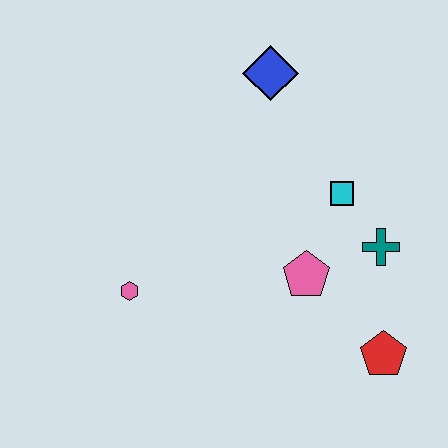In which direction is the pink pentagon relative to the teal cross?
The pink pentagon is to the left of the teal cross.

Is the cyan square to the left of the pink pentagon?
No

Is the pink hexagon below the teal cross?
Yes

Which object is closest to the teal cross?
The cyan square is closest to the teal cross.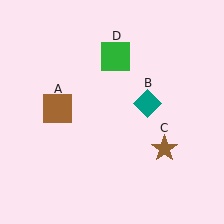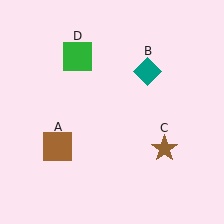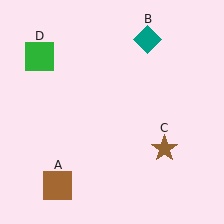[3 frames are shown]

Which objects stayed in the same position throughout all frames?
Brown star (object C) remained stationary.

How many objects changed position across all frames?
3 objects changed position: brown square (object A), teal diamond (object B), green square (object D).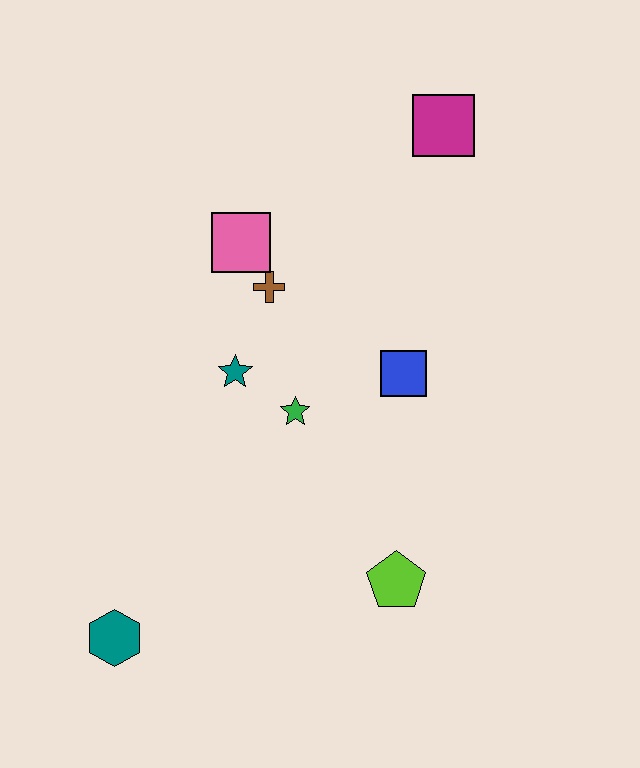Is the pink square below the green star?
No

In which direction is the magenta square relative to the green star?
The magenta square is above the green star.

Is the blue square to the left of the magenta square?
Yes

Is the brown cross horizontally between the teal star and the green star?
Yes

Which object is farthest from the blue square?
The teal hexagon is farthest from the blue square.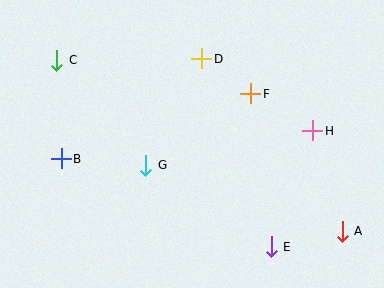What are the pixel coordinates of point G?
Point G is at (146, 165).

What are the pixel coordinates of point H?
Point H is at (313, 131).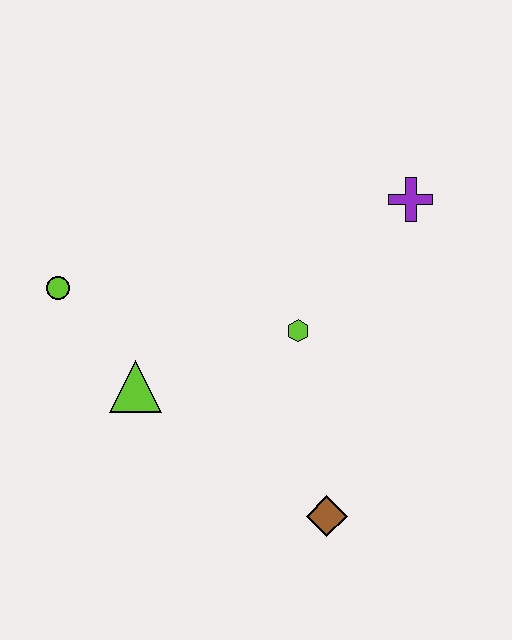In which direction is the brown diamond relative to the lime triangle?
The brown diamond is to the right of the lime triangle.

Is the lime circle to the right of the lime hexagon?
No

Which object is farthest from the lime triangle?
The purple cross is farthest from the lime triangle.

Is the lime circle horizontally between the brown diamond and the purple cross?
No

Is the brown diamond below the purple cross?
Yes